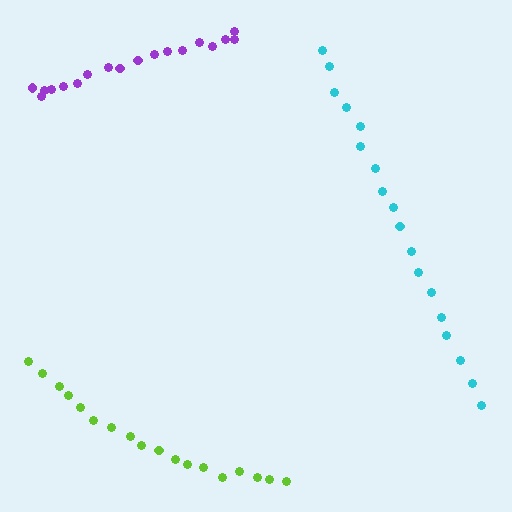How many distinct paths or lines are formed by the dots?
There are 3 distinct paths.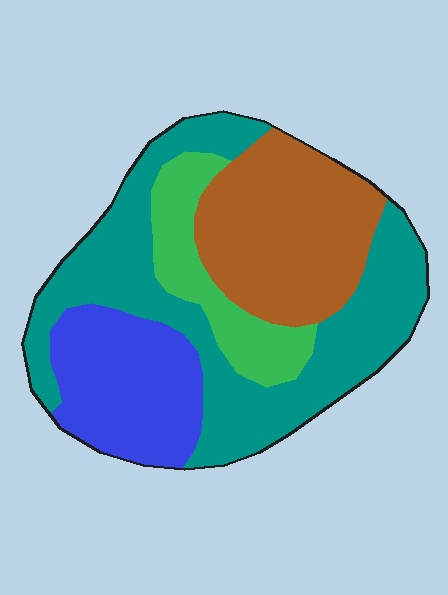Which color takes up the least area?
Green, at roughly 15%.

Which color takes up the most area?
Teal, at roughly 40%.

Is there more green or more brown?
Brown.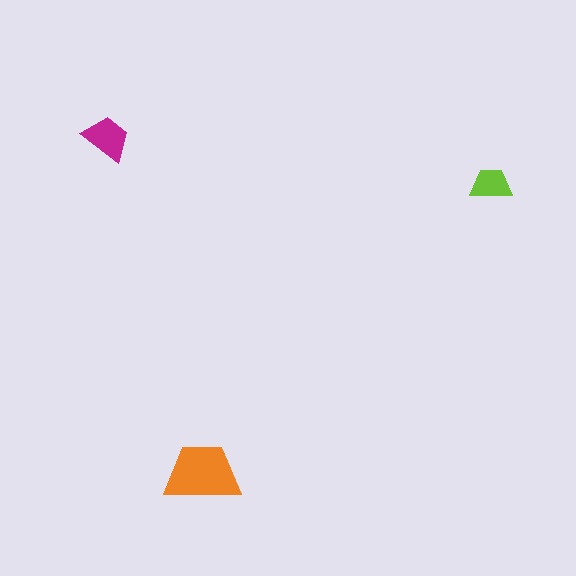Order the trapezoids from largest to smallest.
the orange one, the magenta one, the lime one.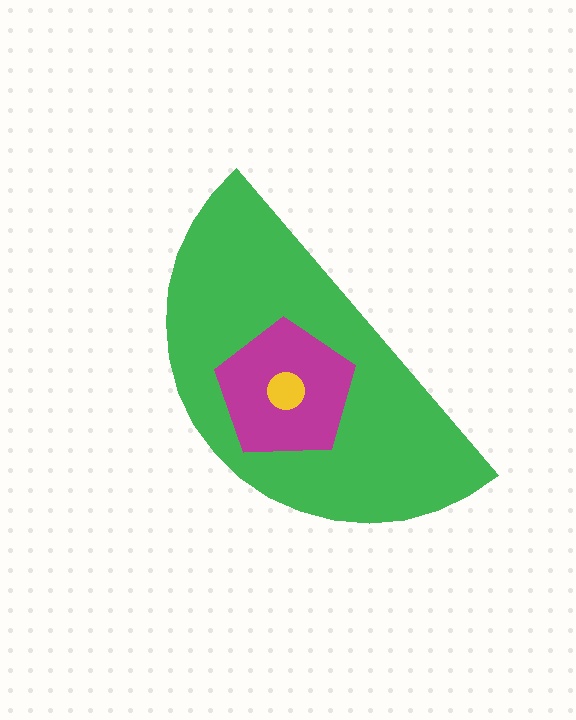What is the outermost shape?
The green semicircle.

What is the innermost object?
The yellow circle.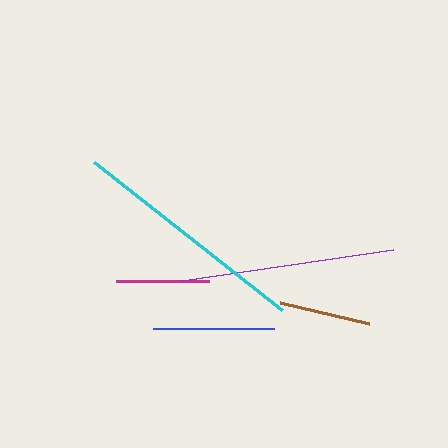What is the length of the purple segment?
The purple segment is approximately 214 pixels long.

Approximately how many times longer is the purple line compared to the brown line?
The purple line is approximately 2.3 times the length of the brown line.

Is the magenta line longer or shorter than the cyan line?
The cyan line is longer than the magenta line.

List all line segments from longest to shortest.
From longest to shortest: cyan, purple, blue, magenta, brown.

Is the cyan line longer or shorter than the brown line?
The cyan line is longer than the brown line.